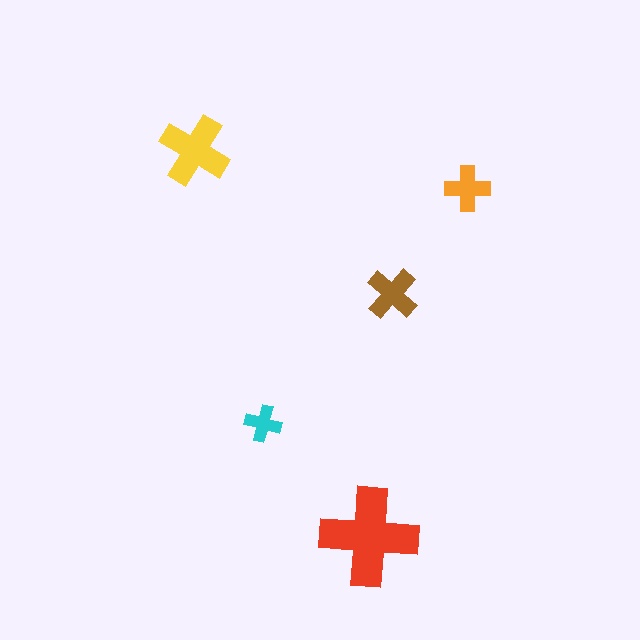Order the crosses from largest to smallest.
the red one, the yellow one, the brown one, the orange one, the cyan one.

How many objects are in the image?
There are 5 objects in the image.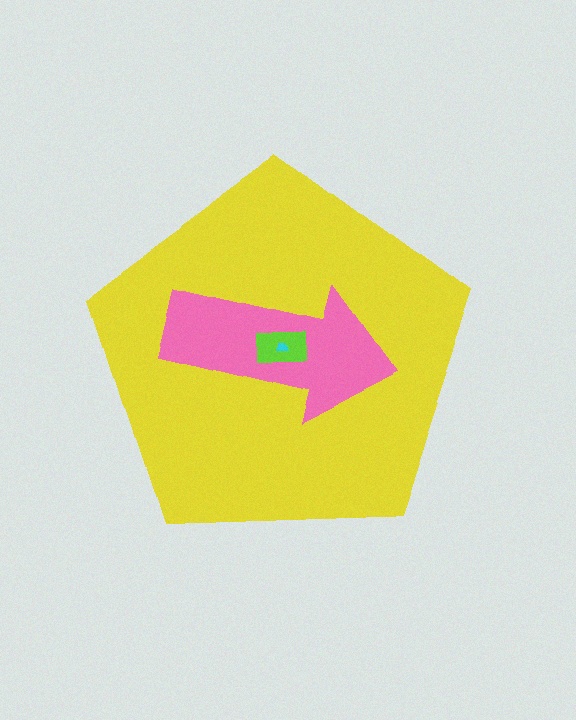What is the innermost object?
The cyan trapezoid.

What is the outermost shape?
The yellow pentagon.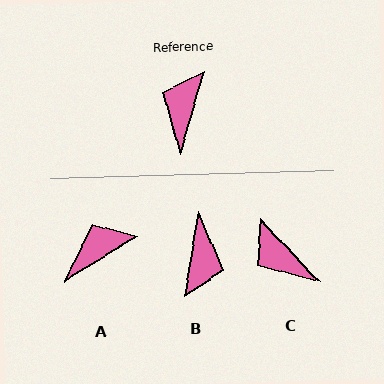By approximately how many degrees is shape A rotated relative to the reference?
Approximately 42 degrees clockwise.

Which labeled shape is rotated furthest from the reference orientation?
B, about 173 degrees away.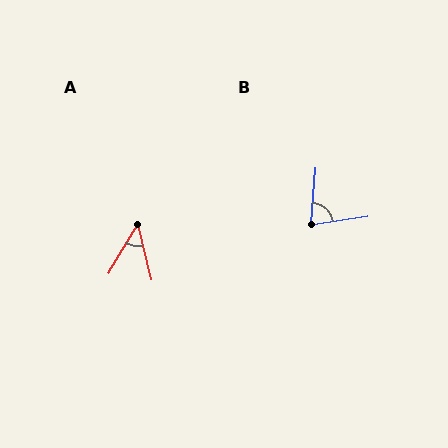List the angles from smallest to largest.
A (45°), B (78°).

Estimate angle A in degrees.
Approximately 45 degrees.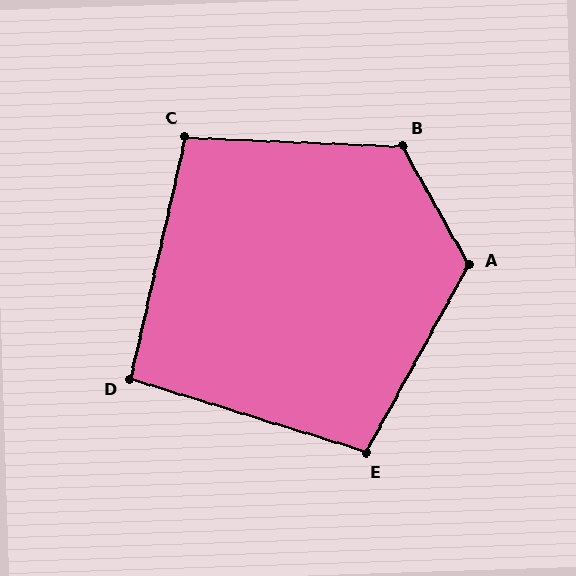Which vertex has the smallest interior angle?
D, at approximately 94 degrees.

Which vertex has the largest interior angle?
A, at approximately 122 degrees.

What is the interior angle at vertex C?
Approximately 101 degrees (obtuse).